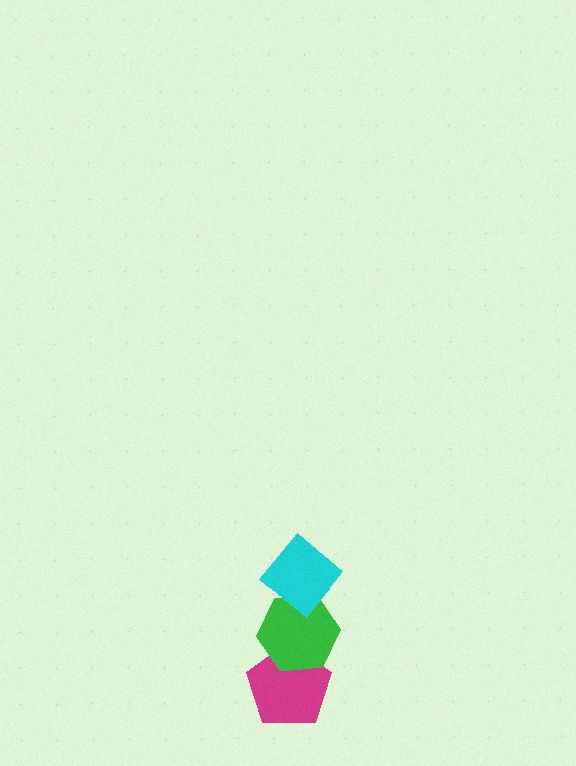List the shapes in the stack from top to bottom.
From top to bottom: the cyan diamond, the green hexagon, the magenta pentagon.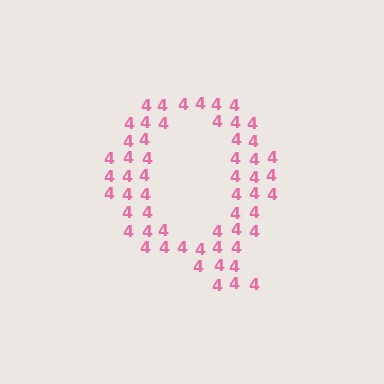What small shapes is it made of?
It is made of small digit 4's.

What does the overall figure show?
The overall figure shows the letter Q.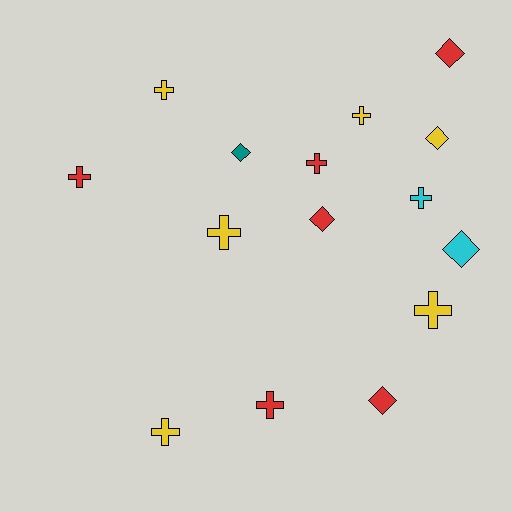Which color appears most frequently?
Yellow, with 6 objects.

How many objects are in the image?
There are 15 objects.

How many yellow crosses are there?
There are 5 yellow crosses.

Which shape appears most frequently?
Cross, with 9 objects.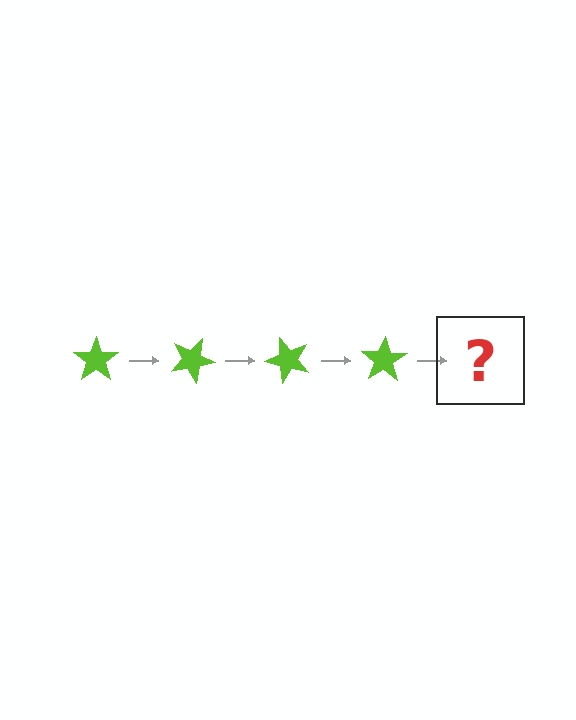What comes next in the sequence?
The next element should be a lime star rotated 100 degrees.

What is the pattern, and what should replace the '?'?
The pattern is that the star rotates 25 degrees each step. The '?' should be a lime star rotated 100 degrees.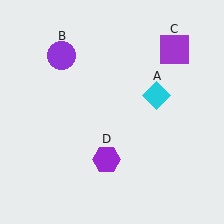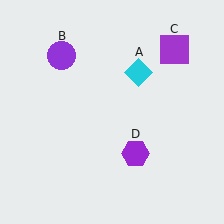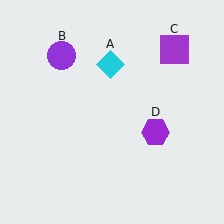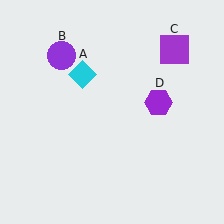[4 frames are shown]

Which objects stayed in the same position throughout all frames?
Purple circle (object B) and purple square (object C) remained stationary.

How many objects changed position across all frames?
2 objects changed position: cyan diamond (object A), purple hexagon (object D).